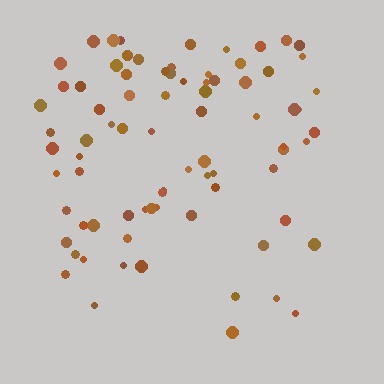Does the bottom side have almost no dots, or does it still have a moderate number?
Still a moderate number, just noticeably fewer than the top.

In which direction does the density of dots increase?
From bottom to top, with the top side densest.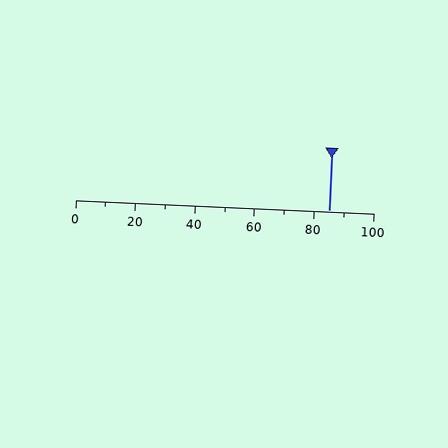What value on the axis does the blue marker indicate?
The marker indicates approximately 85.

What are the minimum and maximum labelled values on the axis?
The axis runs from 0 to 100.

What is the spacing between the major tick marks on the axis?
The major ticks are spaced 20 apart.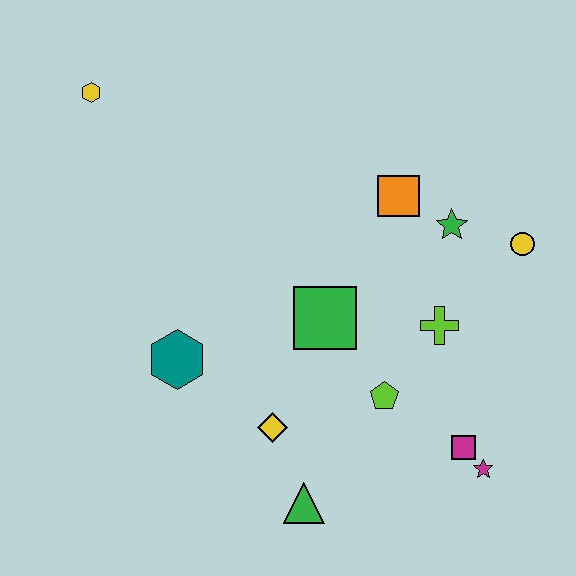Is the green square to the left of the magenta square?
Yes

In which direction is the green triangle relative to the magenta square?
The green triangle is to the left of the magenta square.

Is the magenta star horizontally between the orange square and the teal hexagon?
No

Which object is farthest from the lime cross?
The yellow hexagon is farthest from the lime cross.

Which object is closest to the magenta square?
The magenta star is closest to the magenta square.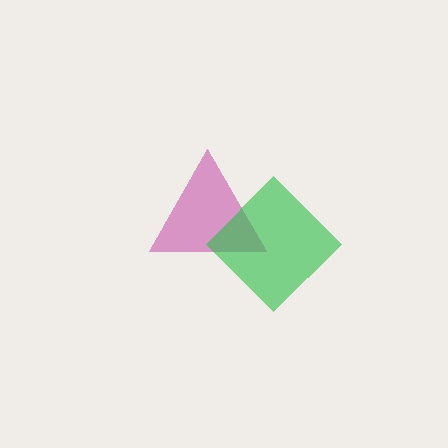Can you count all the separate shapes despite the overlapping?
Yes, there are 2 separate shapes.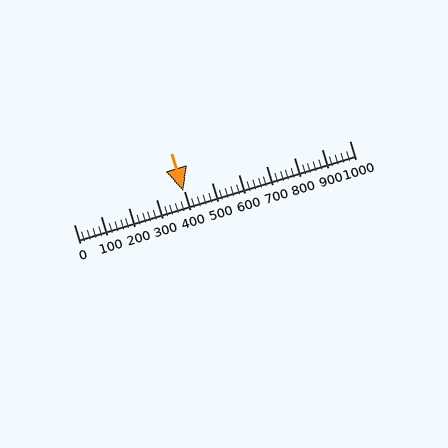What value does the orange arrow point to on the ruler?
The orange arrow points to approximately 397.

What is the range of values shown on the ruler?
The ruler shows values from 0 to 1000.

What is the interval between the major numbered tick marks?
The major tick marks are spaced 100 units apart.